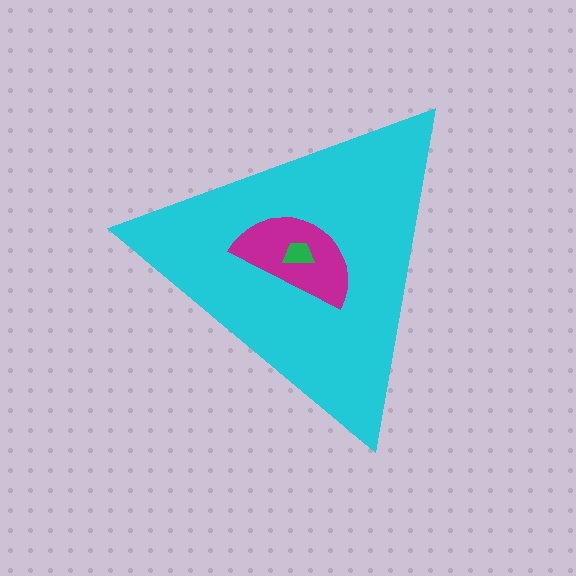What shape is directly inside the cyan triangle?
The magenta semicircle.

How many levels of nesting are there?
3.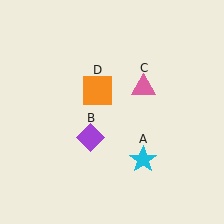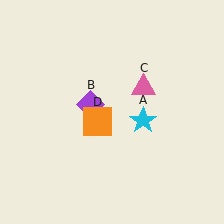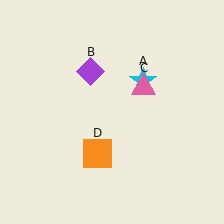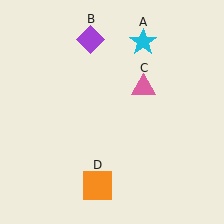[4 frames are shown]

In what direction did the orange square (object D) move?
The orange square (object D) moved down.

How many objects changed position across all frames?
3 objects changed position: cyan star (object A), purple diamond (object B), orange square (object D).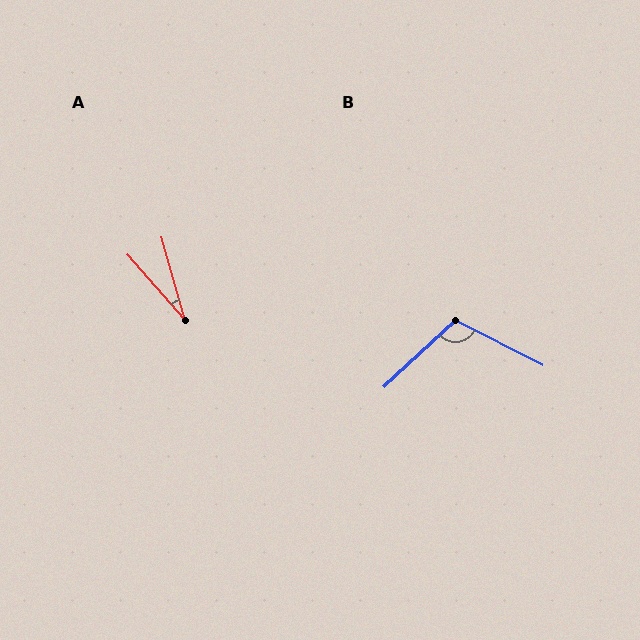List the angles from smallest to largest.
A (25°), B (110°).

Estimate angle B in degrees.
Approximately 110 degrees.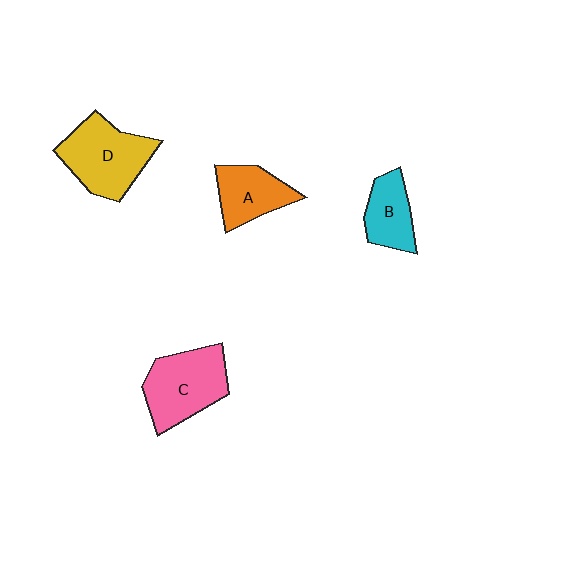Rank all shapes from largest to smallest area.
From largest to smallest: D (yellow), C (pink), A (orange), B (cyan).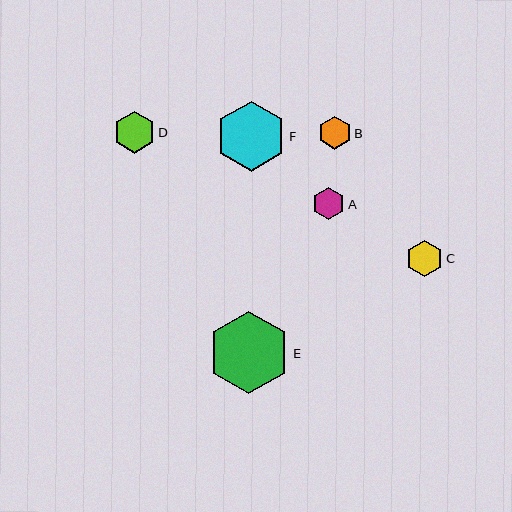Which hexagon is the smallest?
Hexagon A is the smallest with a size of approximately 32 pixels.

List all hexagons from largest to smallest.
From largest to smallest: E, F, D, C, B, A.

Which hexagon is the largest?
Hexagon E is the largest with a size of approximately 82 pixels.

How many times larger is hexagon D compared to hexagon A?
Hexagon D is approximately 1.3 times the size of hexagon A.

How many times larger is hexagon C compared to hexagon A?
Hexagon C is approximately 1.1 times the size of hexagon A.